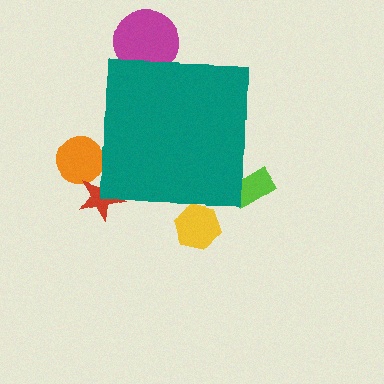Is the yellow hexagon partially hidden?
Yes, the yellow hexagon is partially hidden behind the teal square.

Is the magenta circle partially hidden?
Yes, the magenta circle is partially hidden behind the teal square.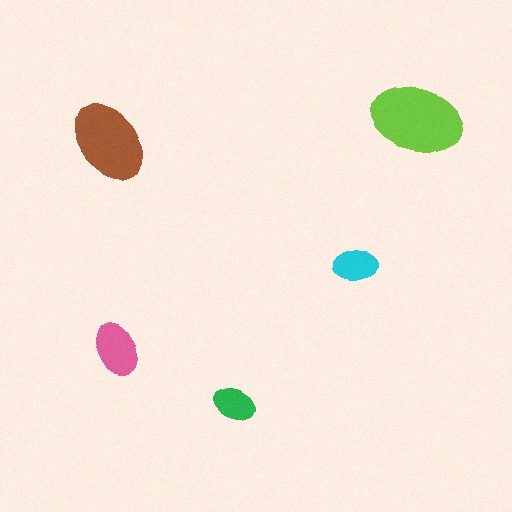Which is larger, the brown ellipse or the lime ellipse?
The lime one.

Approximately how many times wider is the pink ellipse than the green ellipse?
About 1.5 times wider.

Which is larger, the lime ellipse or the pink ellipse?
The lime one.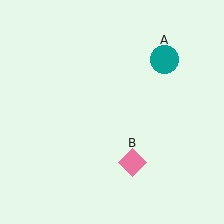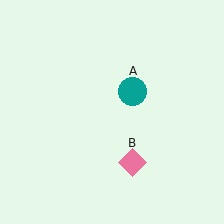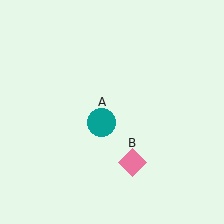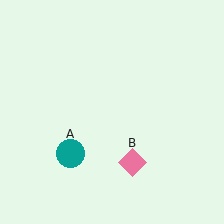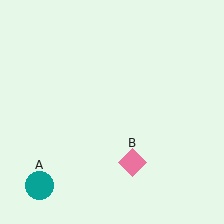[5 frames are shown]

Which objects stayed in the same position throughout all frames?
Pink diamond (object B) remained stationary.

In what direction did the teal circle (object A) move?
The teal circle (object A) moved down and to the left.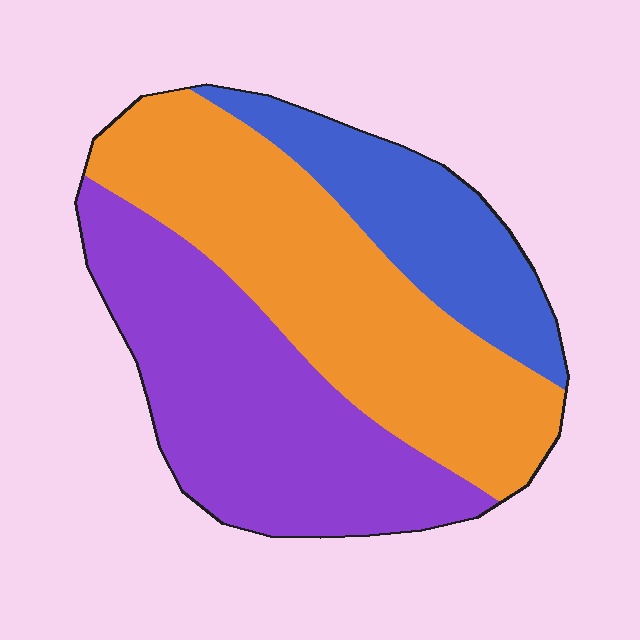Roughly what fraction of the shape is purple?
Purple covers around 40% of the shape.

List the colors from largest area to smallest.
From largest to smallest: orange, purple, blue.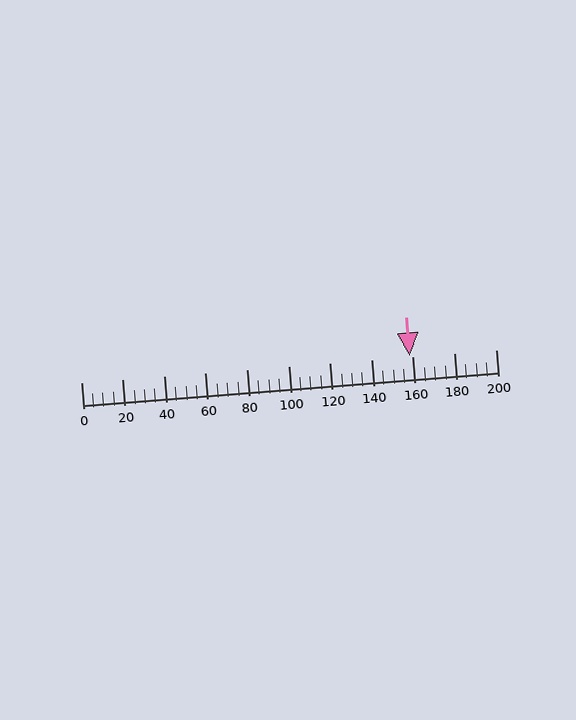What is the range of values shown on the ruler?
The ruler shows values from 0 to 200.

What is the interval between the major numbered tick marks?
The major tick marks are spaced 20 units apart.